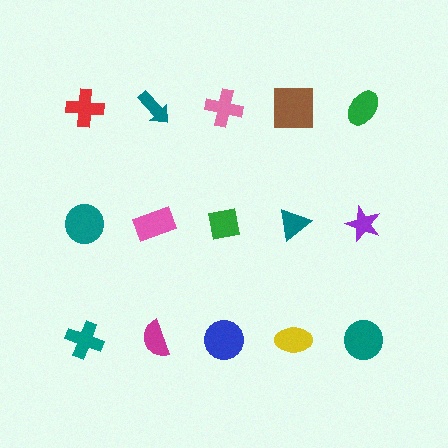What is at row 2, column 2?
A pink rectangle.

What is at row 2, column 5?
A purple star.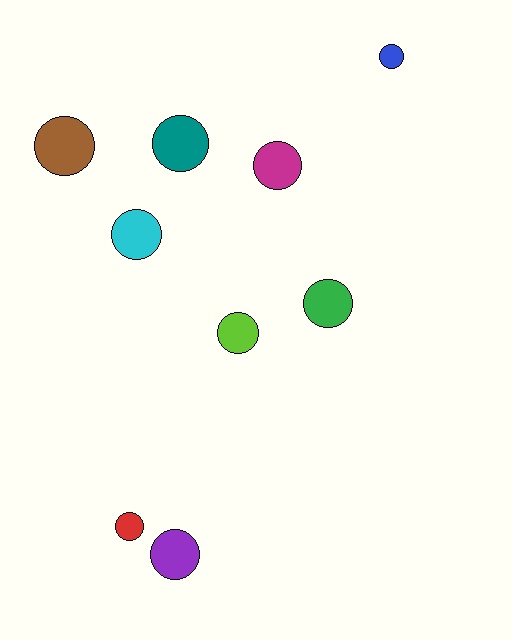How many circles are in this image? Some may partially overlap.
There are 9 circles.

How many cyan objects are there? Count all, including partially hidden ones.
There is 1 cyan object.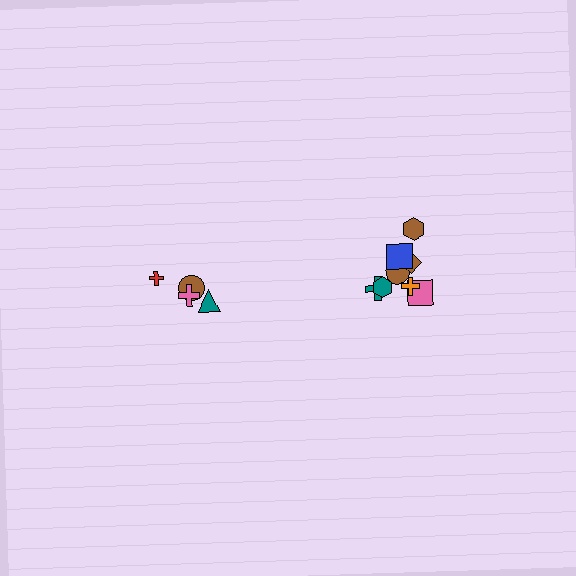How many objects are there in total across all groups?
There are 12 objects.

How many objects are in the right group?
There are 8 objects.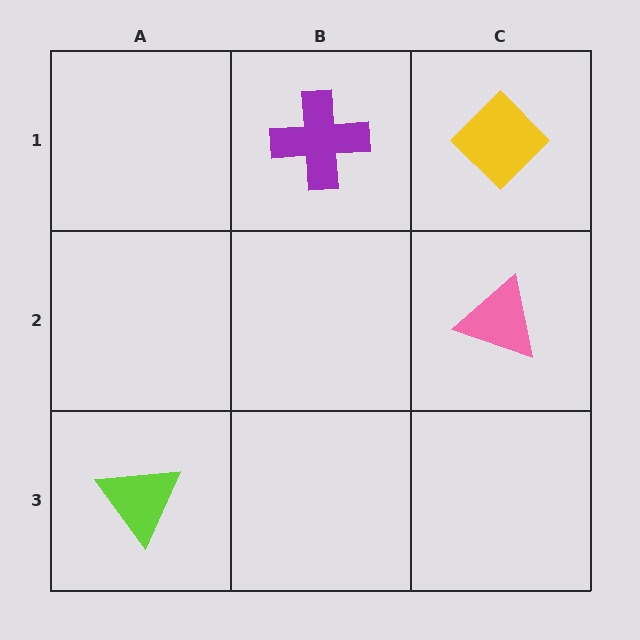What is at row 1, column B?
A purple cross.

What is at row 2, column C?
A pink triangle.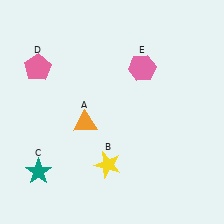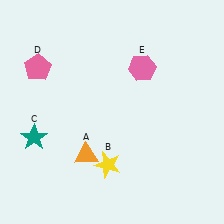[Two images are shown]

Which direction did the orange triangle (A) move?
The orange triangle (A) moved down.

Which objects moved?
The objects that moved are: the orange triangle (A), the teal star (C).